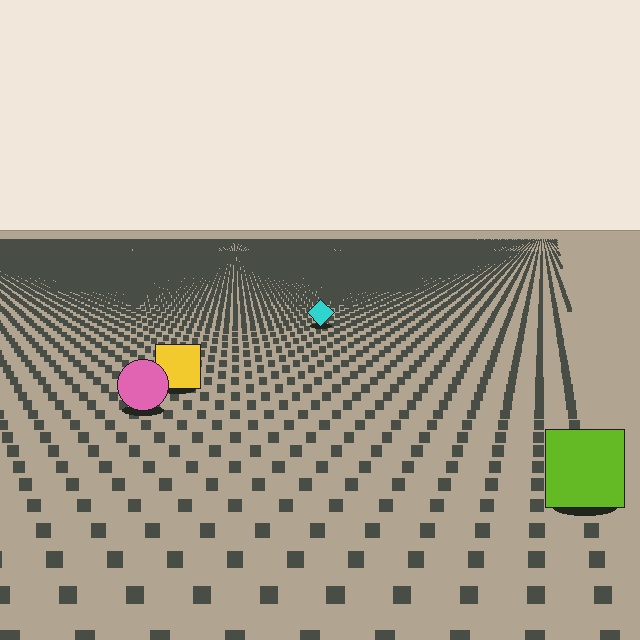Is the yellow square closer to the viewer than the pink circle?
No. The pink circle is closer — you can tell from the texture gradient: the ground texture is coarser near it.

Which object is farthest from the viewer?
The cyan diamond is farthest from the viewer. It appears smaller and the ground texture around it is denser.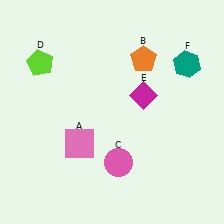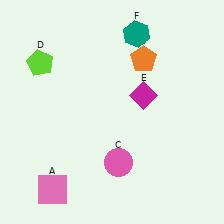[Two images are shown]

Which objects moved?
The objects that moved are: the pink square (A), the teal hexagon (F).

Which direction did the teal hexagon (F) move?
The teal hexagon (F) moved left.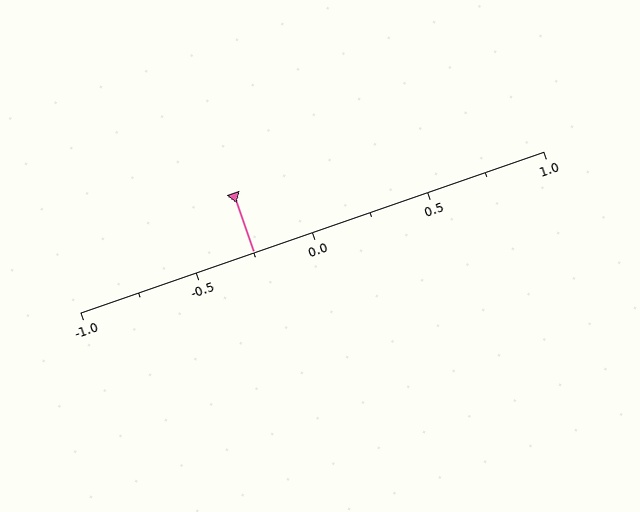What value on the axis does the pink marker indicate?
The marker indicates approximately -0.25.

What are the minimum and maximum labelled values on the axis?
The axis runs from -1.0 to 1.0.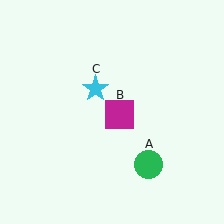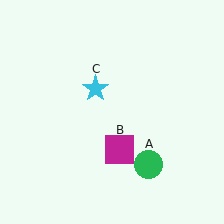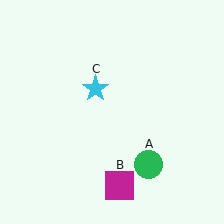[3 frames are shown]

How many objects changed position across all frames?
1 object changed position: magenta square (object B).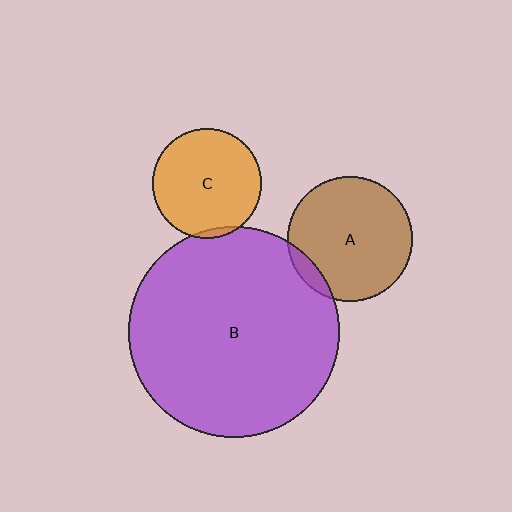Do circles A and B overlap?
Yes.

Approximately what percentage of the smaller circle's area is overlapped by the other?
Approximately 10%.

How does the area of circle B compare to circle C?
Approximately 3.7 times.